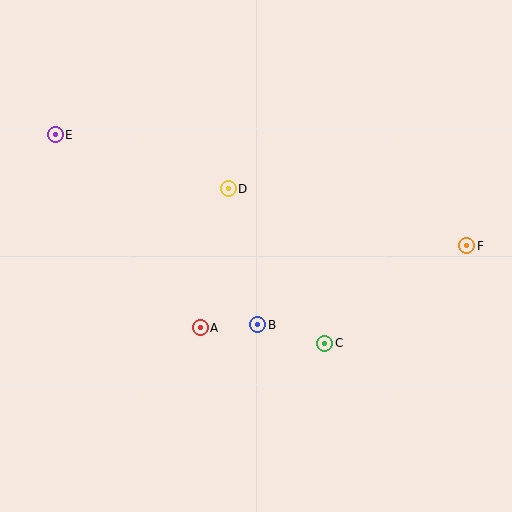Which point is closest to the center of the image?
Point B at (258, 325) is closest to the center.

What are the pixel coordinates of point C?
Point C is at (325, 343).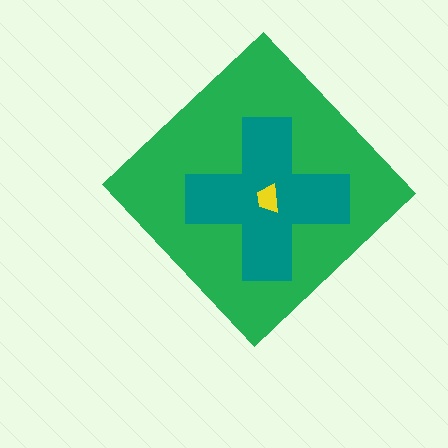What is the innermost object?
The yellow trapezoid.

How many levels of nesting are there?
3.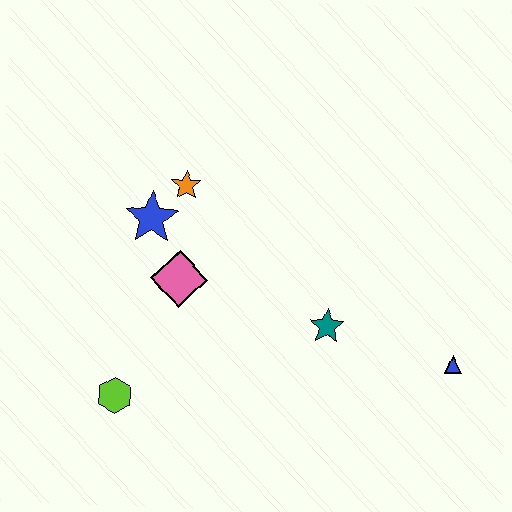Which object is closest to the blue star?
The orange star is closest to the blue star.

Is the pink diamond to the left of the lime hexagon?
No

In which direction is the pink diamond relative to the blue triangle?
The pink diamond is to the left of the blue triangle.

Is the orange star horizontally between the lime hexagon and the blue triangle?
Yes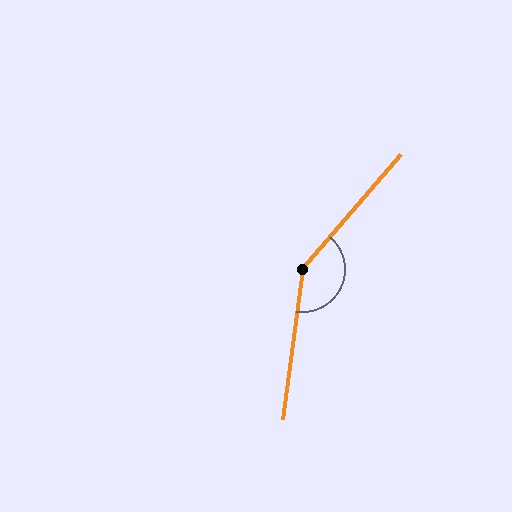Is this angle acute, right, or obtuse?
It is obtuse.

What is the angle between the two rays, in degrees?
Approximately 147 degrees.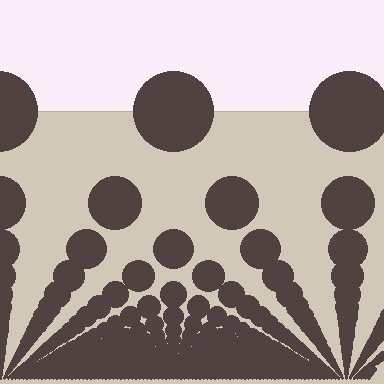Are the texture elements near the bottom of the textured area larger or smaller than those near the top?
Smaller. The gradient is inverted — elements near the bottom are smaller and denser.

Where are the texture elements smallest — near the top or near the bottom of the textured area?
Near the bottom.